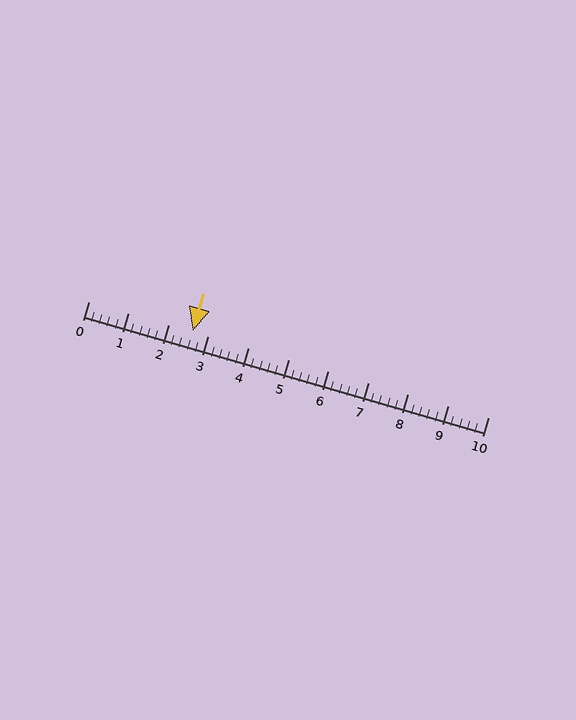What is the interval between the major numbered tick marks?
The major tick marks are spaced 1 units apart.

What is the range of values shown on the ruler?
The ruler shows values from 0 to 10.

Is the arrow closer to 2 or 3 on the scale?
The arrow is closer to 3.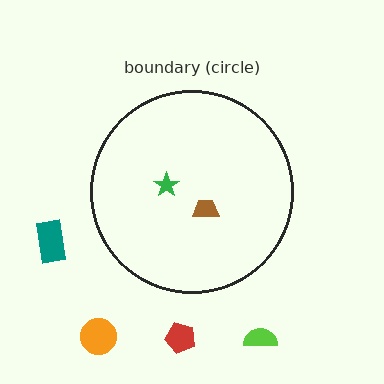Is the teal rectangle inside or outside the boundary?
Outside.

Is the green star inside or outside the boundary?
Inside.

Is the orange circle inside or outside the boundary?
Outside.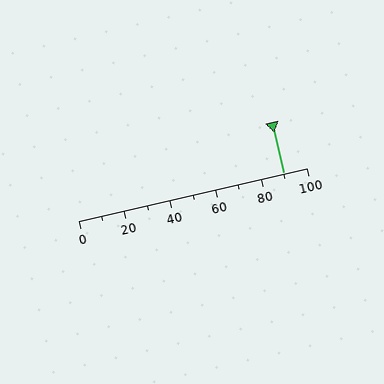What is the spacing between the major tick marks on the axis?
The major ticks are spaced 20 apart.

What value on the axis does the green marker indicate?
The marker indicates approximately 90.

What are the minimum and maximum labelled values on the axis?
The axis runs from 0 to 100.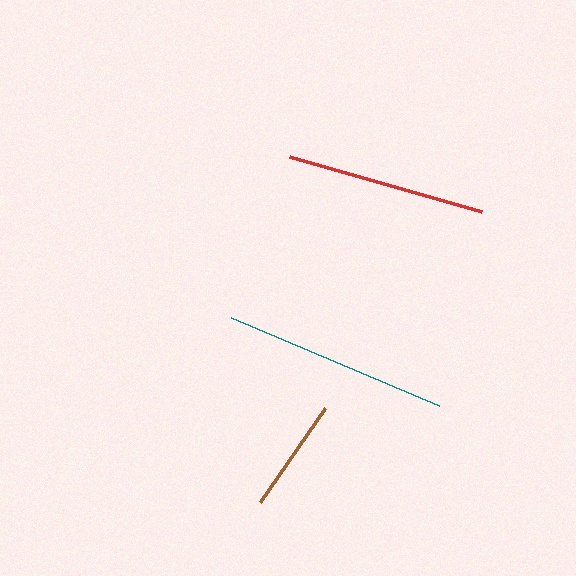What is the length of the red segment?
The red segment is approximately 200 pixels long.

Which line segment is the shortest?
The brown line is the shortest at approximately 114 pixels.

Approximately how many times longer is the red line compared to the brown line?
The red line is approximately 1.7 times the length of the brown line.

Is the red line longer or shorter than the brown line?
The red line is longer than the brown line.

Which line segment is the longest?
The teal line is the longest at approximately 226 pixels.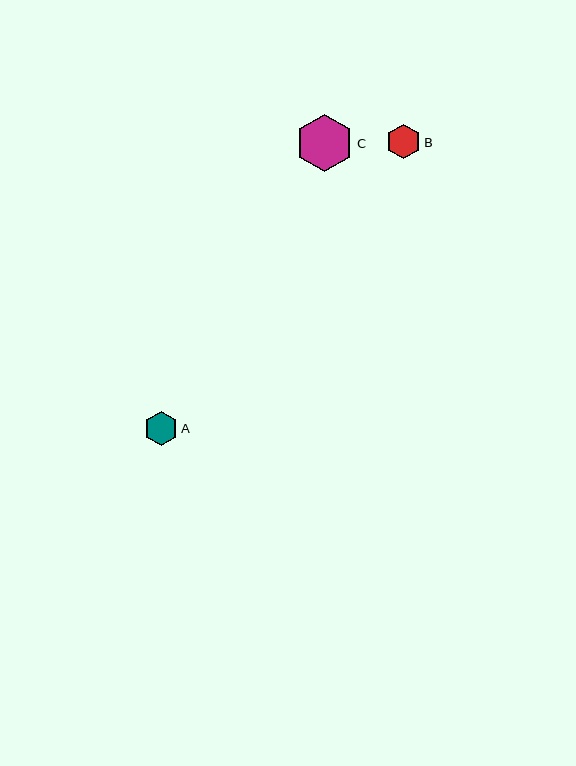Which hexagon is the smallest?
Hexagon B is the smallest with a size of approximately 34 pixels.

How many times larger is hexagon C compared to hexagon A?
Hexagon C is approximately 1.7 times the size of hexagon A.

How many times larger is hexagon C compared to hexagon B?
Hexagon C is approximately 1.7 times the size of hexagon B.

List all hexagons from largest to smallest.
From largest to smallest: C, A, B.